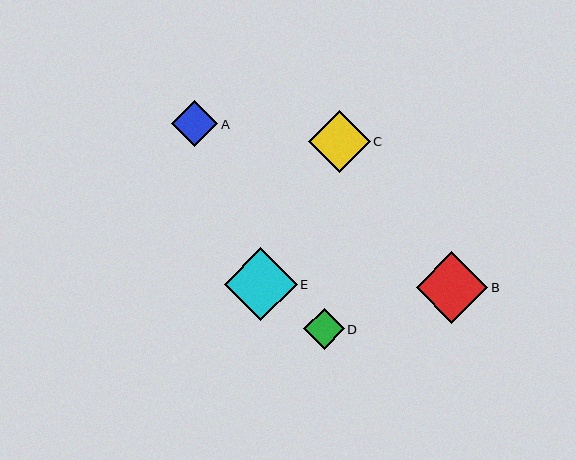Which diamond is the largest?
Diamond E is the largest with a size of approximately 73 pixels.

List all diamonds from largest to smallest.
From largest to smallest: E, B, C, A, D.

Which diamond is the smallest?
Diamond D is the smallest with a size of approximately 41 pixels.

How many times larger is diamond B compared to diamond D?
Diamond B is approximately 1.8 times the size of diamond D.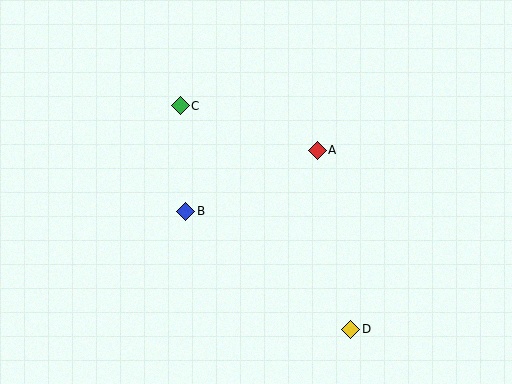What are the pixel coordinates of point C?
Point C is at (180, 106).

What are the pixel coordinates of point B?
Point B is at (186, 211).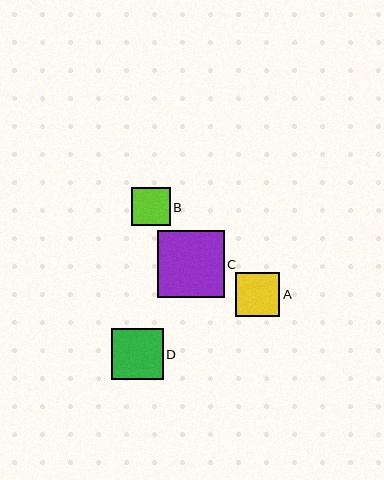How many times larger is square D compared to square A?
Square D is approximately 1.2 times the size of square A.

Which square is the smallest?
Square B is the smallest with a size of approximately 39 pixels.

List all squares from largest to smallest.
From largest to smallest: C, D, A, B.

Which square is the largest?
Square C is the largest with a size of approximately 67 pixels.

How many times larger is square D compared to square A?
Square D is approximately 1.2 times the size of square A.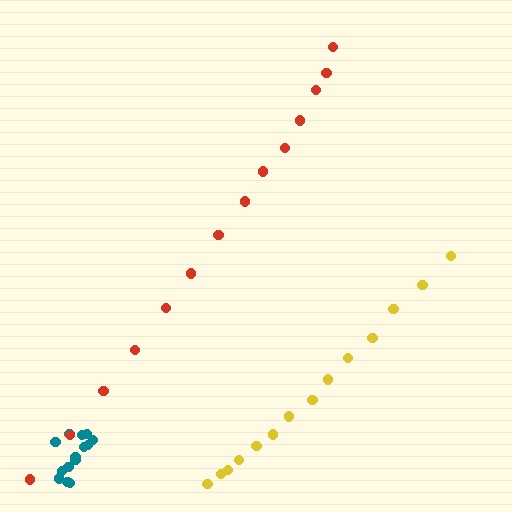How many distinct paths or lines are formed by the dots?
There are 3 distinct paths.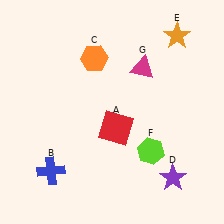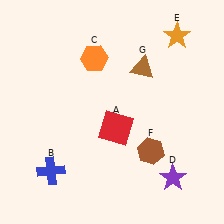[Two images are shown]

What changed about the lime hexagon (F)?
In Image 1, F is lime. In Image 2, it changed to brown.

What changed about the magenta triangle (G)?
In Image 1, G is magenta. In Image 2, it changed to brown.